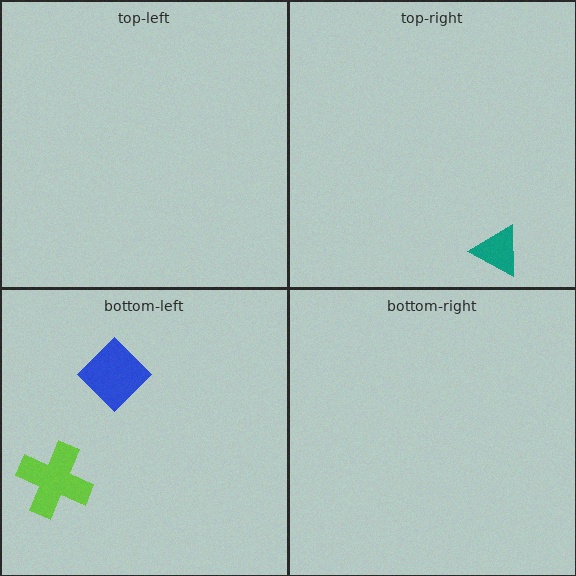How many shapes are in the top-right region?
1.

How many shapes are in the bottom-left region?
2.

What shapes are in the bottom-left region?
The blue diamond, the lime cross.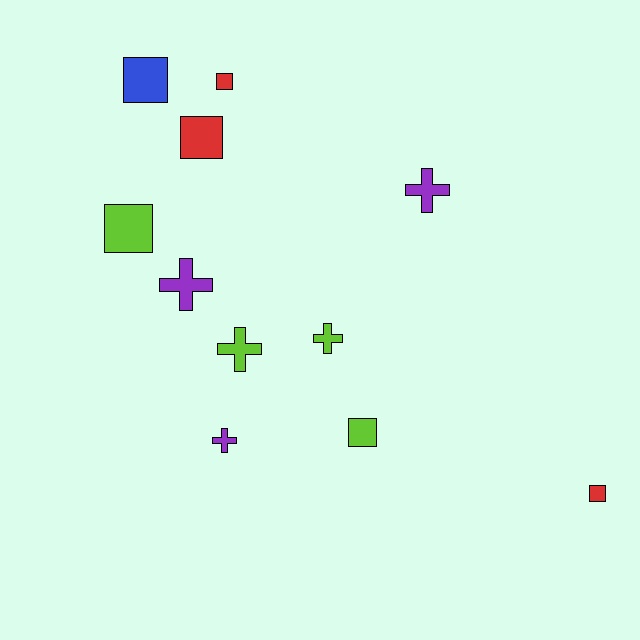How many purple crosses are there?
There are 3 purple crosses.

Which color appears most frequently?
Lime, with 4 objects.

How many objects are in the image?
There are 11 objects.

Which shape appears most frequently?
Square, with 6 objects.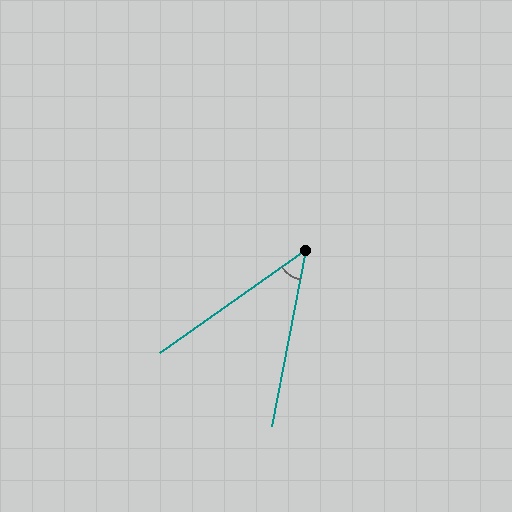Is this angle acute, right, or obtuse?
It is acute.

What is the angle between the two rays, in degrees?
Approximately 44 degrees.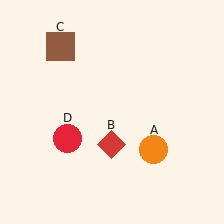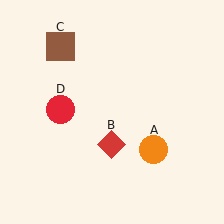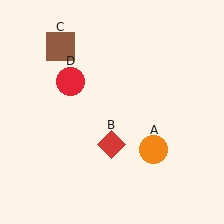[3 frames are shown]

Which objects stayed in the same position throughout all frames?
Orange circle (object A) and red diamond (object B) and brown square (object C) remained stationary.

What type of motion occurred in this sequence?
The red circle (object D) rotated clockwise around the center of the scene.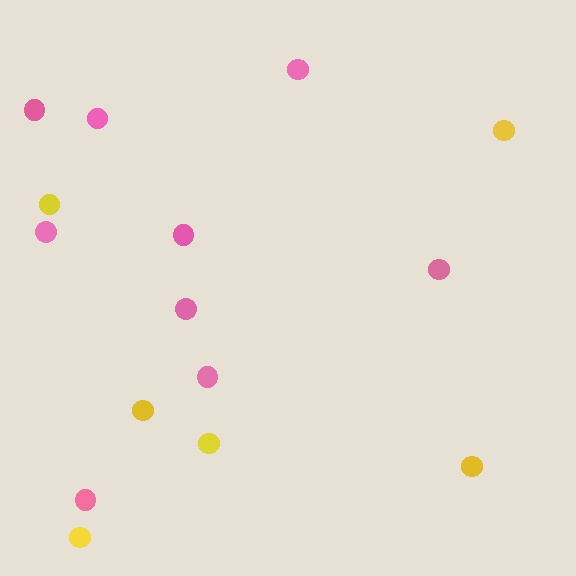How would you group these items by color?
There are 2 groups: one group of pink circles (9) and one group of yellow circles (6).